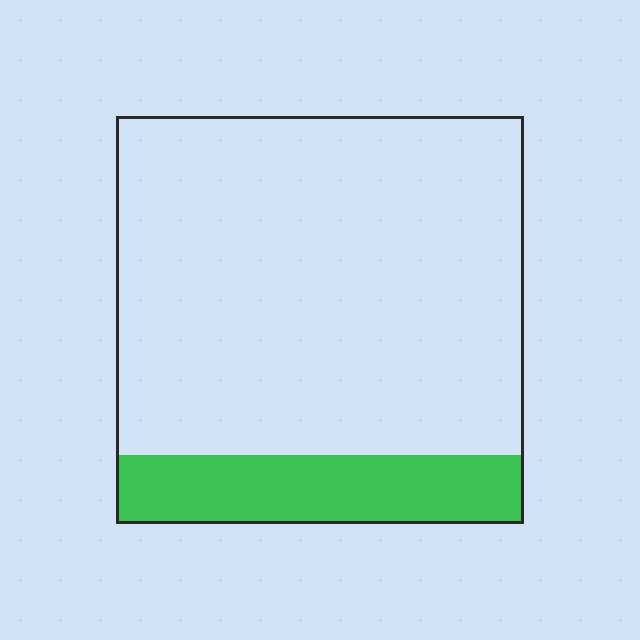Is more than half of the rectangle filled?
No.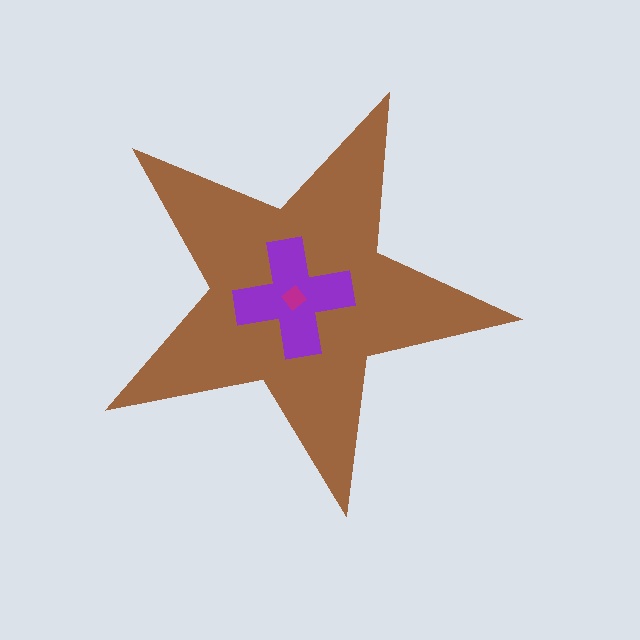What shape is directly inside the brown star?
The purple cross.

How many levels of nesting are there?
3.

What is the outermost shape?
The brown star.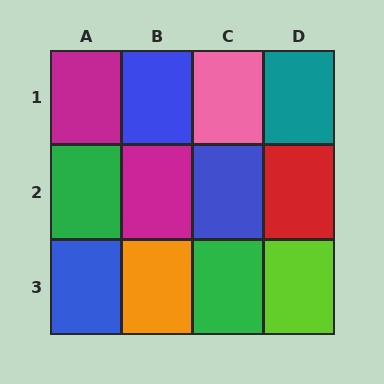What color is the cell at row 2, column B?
Magenta.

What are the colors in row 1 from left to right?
Magenta, blue, pink, teal.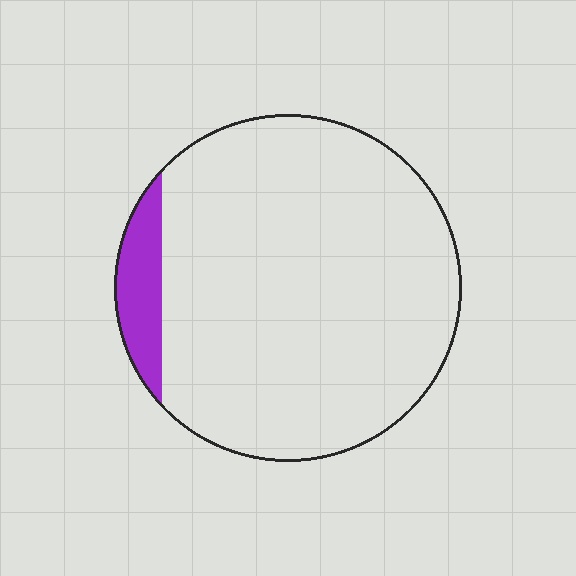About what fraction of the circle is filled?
About one tenth (1/10).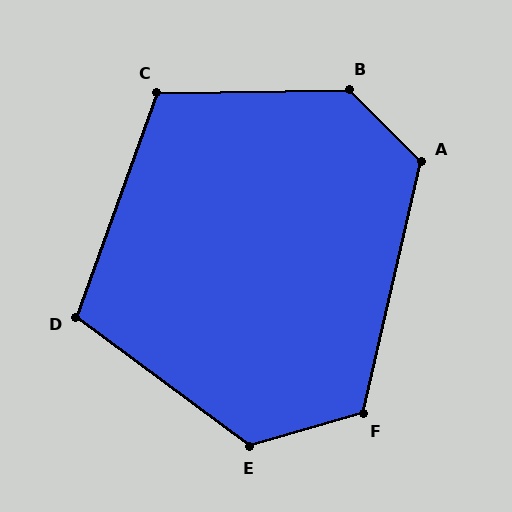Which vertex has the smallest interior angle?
D, at approximately 107 degrees.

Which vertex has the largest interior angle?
B, at approximately 134 degrees.